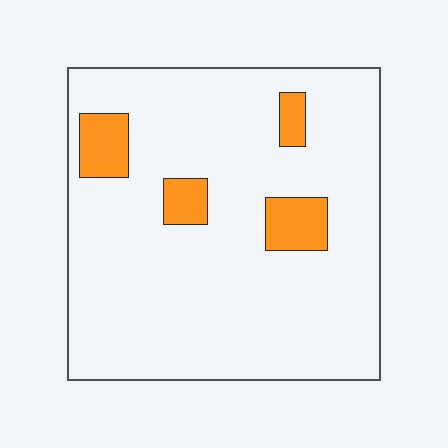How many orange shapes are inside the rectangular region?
4.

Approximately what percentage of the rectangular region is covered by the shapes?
Approximately 10%.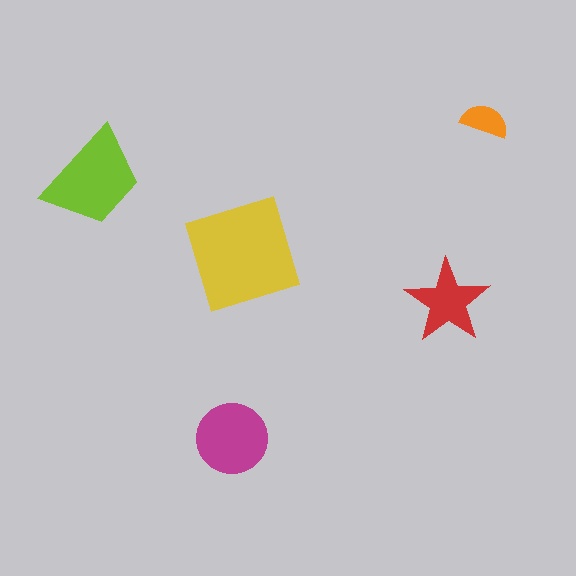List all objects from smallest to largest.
The orange semicircle, the red star, the magenta circle, the lime trapezoid, the yellow diamond.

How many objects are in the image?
There are 5 objects in the image.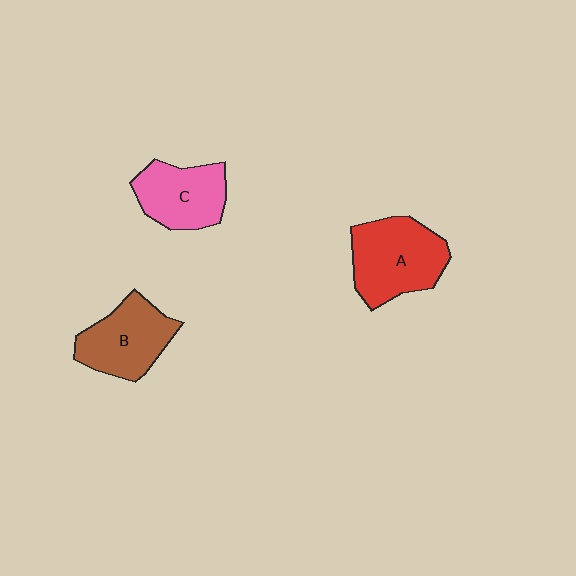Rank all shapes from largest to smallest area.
From largest to smallest: A (red), B (brown), C (pink).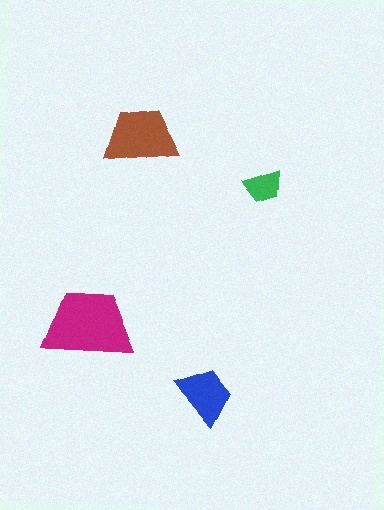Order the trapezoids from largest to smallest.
the magenta one, the brown one, the blue one, the green one.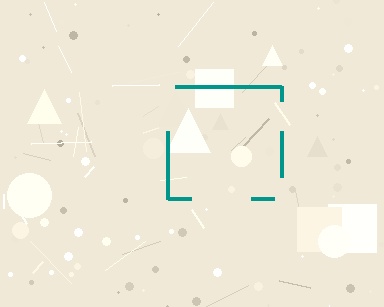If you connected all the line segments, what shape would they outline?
They would outline a square.